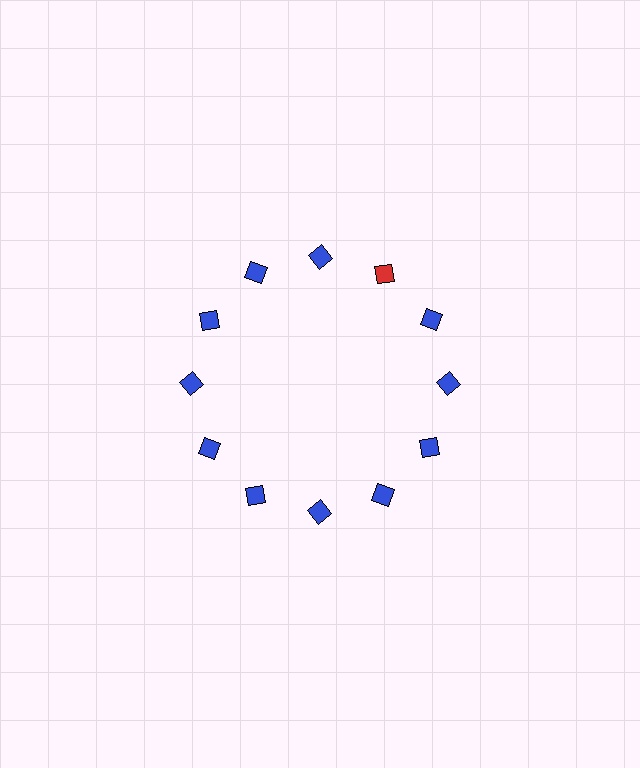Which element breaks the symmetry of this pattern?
The red diamond at roughly the 1 o'clock position breaks the symmetry. All other shapes are blue diamonds.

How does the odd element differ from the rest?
It has a different color: red instead of blue.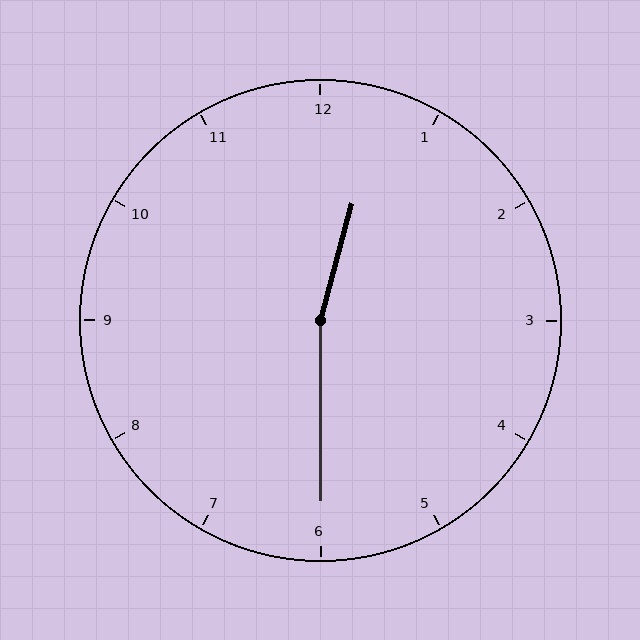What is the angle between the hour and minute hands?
Approximately 165 degrees.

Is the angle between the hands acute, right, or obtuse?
It is obtuse.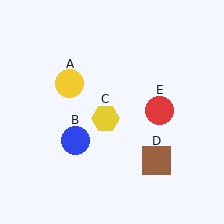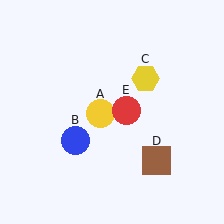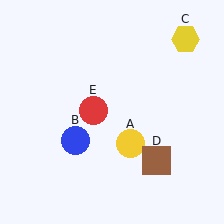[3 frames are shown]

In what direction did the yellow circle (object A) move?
The yellow circle (object A) moved down and to the right.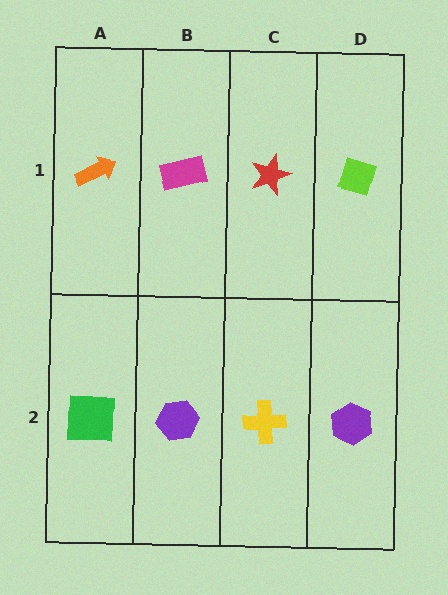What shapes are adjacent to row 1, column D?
A purple hexagon (row 2, column D), a red star (row 1, column C).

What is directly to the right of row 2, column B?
A yellow cross.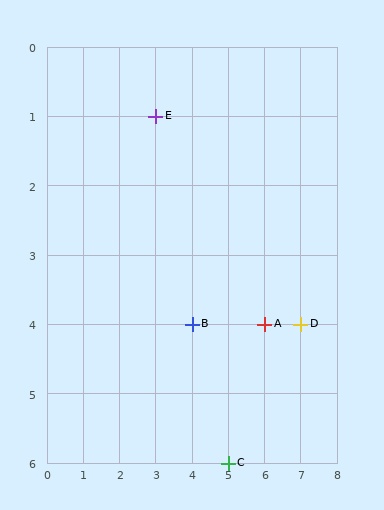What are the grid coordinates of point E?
Point E is at grid coordinates (3, 1).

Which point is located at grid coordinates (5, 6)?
Point C is at (5, 6).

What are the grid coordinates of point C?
Point C is at grid coordinates (5, 6).